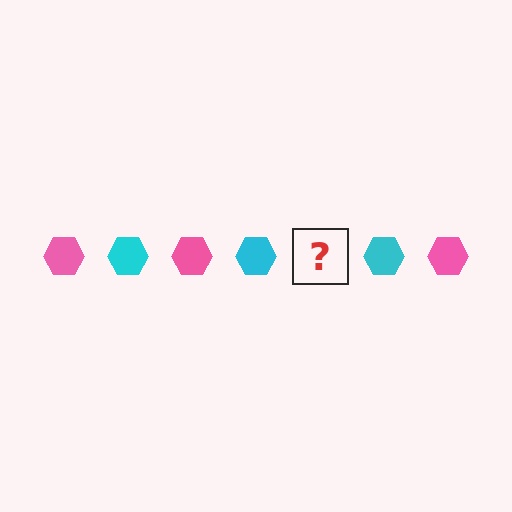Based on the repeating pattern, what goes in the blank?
The blank should be a pink hexagon.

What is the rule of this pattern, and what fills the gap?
The rule is that the pattern cycles through pink, cyan hexagons. The gap should be filled with a pink hexagon.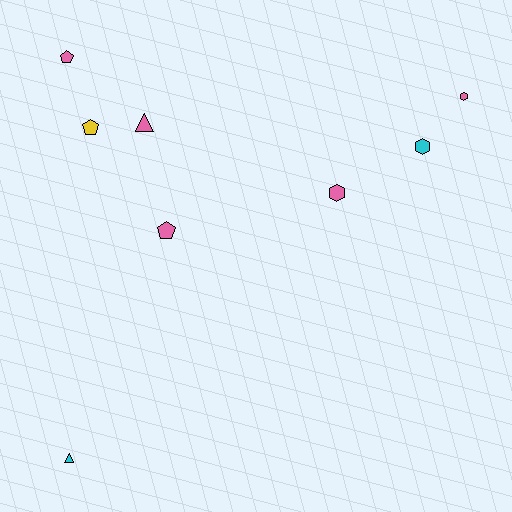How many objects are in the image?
There are 8 objects.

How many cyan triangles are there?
There is 1 cyan triangle.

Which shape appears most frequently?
Pentagon, with 3 objects.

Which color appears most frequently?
Pink, with 5 objects.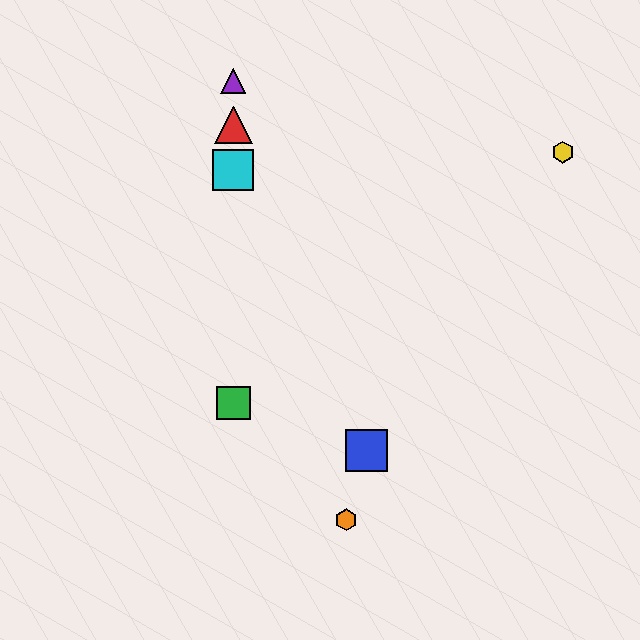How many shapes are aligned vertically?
4 shapes (the red triangle, the green square, the purple triangle, the cyan square) are aligned vertically.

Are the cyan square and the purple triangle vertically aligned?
Yes, both are at x≈233.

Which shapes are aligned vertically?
The red triangle, the green square, the purple triangle, the cyan square are aligned vertically.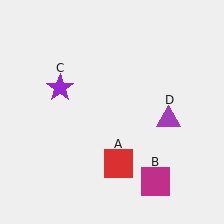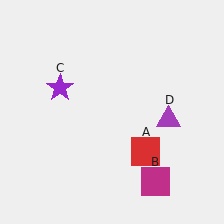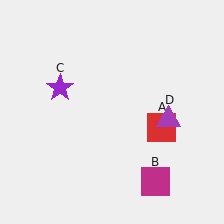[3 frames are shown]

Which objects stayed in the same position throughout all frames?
Magenta square (object B) and purple star (object C) and purple triangle (object D) remained stationary.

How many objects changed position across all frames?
1 object changed position: red square (object A).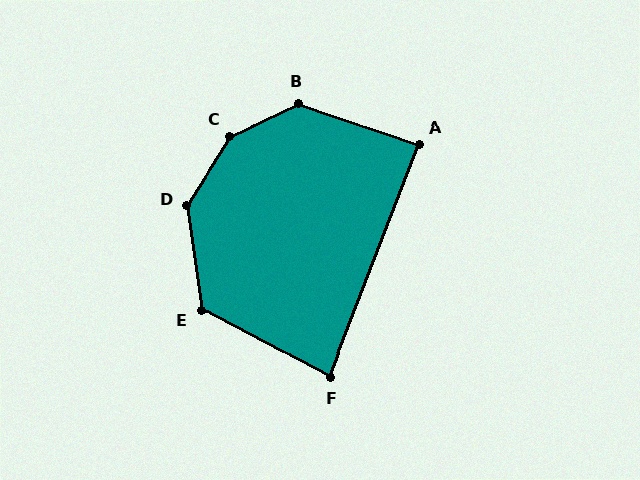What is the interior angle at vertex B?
Approximately 136 degrees (obtuse).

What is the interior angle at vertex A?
Approximately 88 degrees (approximately right).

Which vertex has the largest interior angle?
C, at approximately 147 degrees.